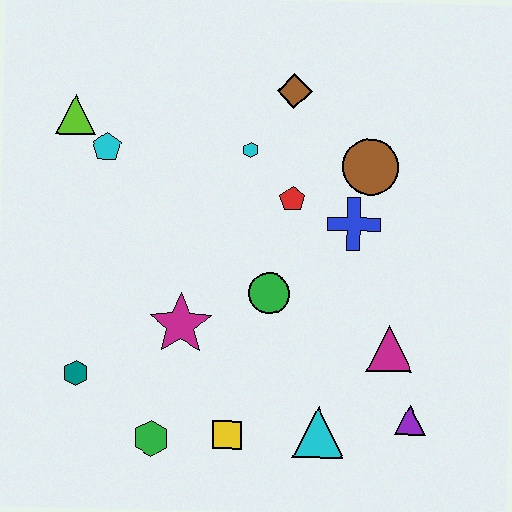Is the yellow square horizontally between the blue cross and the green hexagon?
Yes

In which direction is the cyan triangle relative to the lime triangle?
The cyan triangle is below the lime triangle.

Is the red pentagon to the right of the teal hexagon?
Yes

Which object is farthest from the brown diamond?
The green hexagon is farthest from the brown diamond.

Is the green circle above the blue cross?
No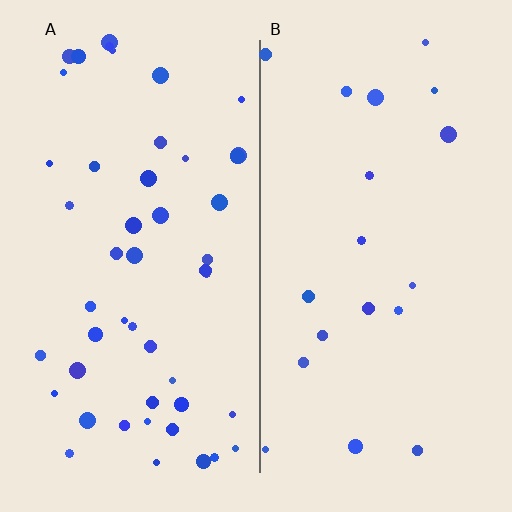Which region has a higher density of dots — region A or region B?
A (the left).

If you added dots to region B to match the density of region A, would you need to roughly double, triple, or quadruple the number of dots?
Approximately triple.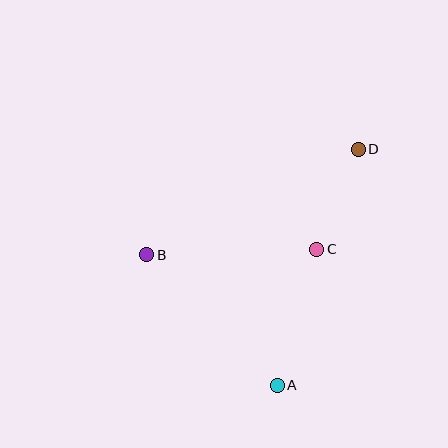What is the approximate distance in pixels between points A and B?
The distance between A and B is approximately 185 pixels.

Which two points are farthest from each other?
Points A and D are farthest from each other.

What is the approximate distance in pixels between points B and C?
The distance between B and C is approximately 170 pixels.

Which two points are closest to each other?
Points C and D are closest to each other.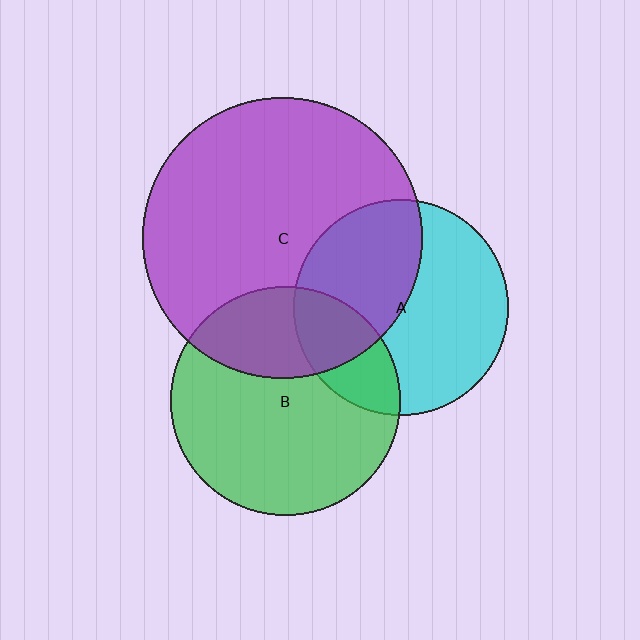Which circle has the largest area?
Circle C (purple).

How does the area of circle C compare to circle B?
Approximately 1.5 times.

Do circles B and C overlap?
Yes.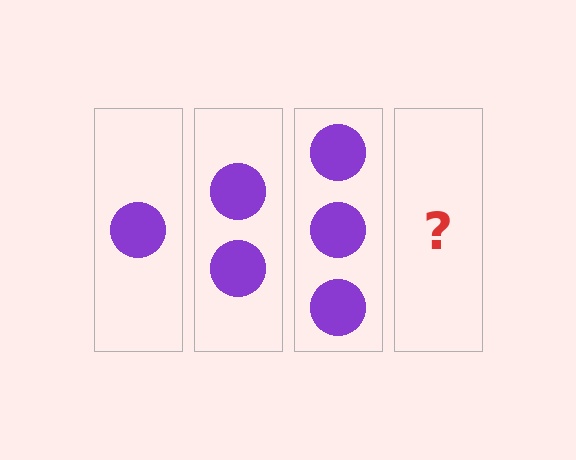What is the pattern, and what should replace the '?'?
The pattern is that each step adds one more circle. The '?' should be 4 circles.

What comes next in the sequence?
The next element should be 4 circles.